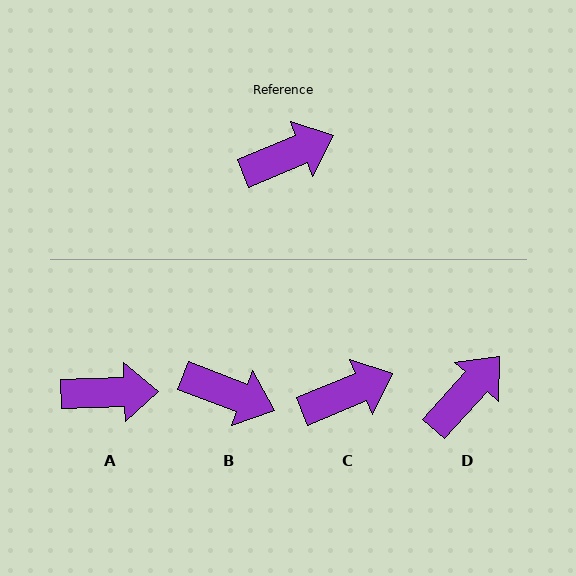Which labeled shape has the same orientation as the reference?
C.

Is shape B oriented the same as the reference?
No, it is off by about 43 degrees.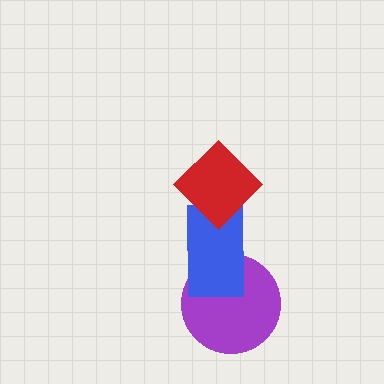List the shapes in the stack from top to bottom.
From top to bottom: the red diamond, the blue rectangle, the purple circle.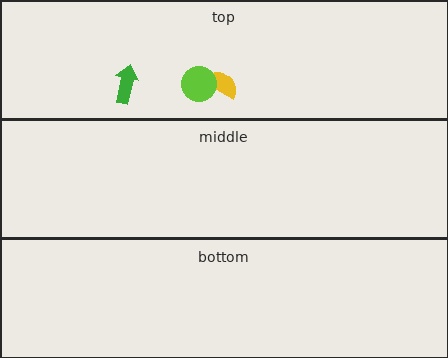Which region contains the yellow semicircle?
The top region.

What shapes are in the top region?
The green arrow, the yellow semicircle, the lime circle.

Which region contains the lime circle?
The top region.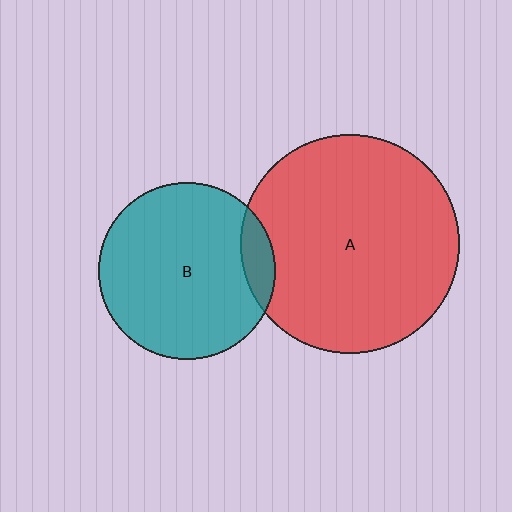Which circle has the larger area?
Circle A (red).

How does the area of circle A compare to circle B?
Approximately 1.5 times.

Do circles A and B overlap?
Yes.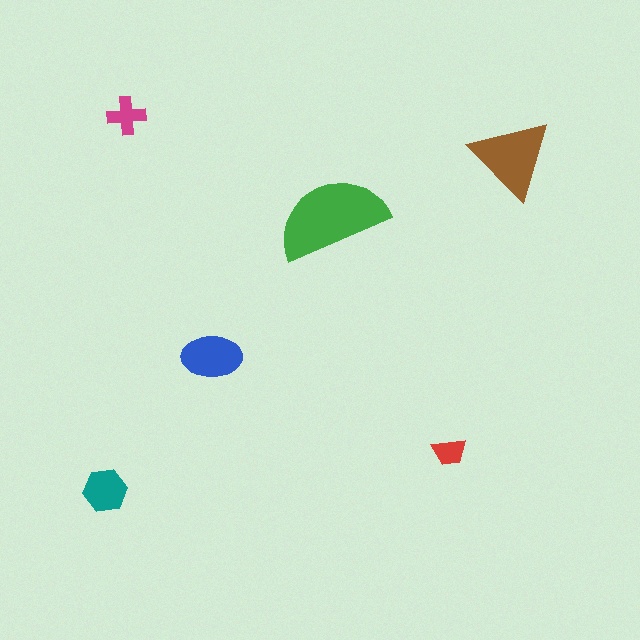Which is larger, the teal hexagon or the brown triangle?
The brown triangle.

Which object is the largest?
The green semicircle.